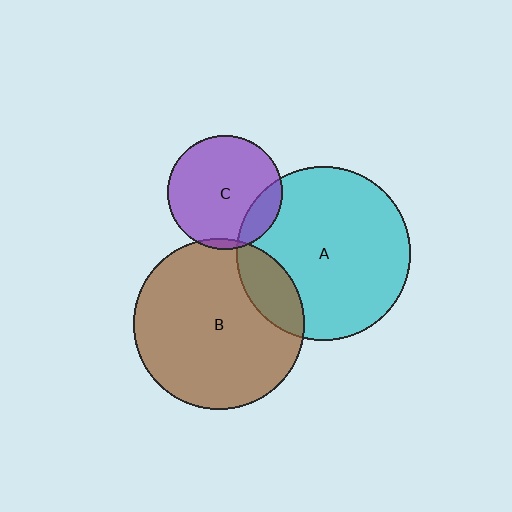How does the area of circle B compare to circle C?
Approximately 2.2 times.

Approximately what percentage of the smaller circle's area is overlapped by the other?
Approximately 15%.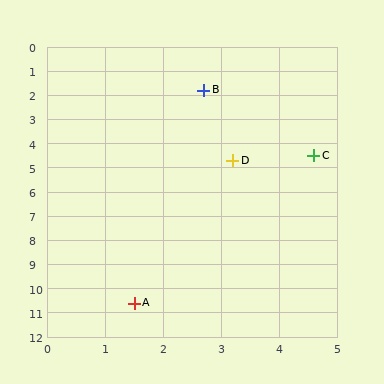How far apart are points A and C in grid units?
Points A and C are about 6.8 grid units apart.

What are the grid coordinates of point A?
Point A is at approximately (1.5, 10.6).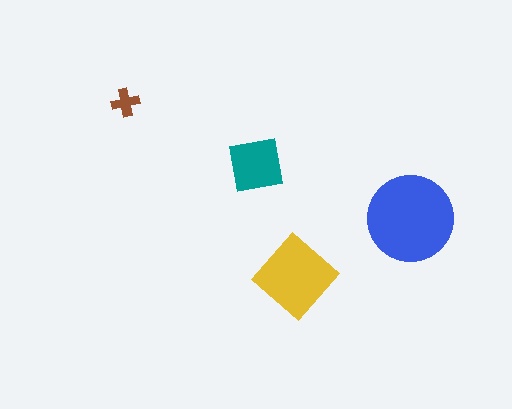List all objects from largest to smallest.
The blue circle, the yellow diamond, the teal square, the brown cross.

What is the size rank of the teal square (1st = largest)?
3rd.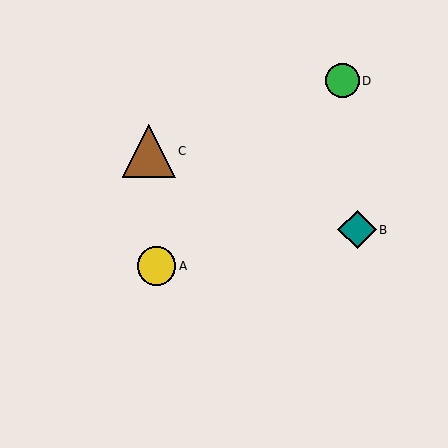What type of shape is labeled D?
Shape D is a green circle.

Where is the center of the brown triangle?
The center of the brown triangle is at (149, 151).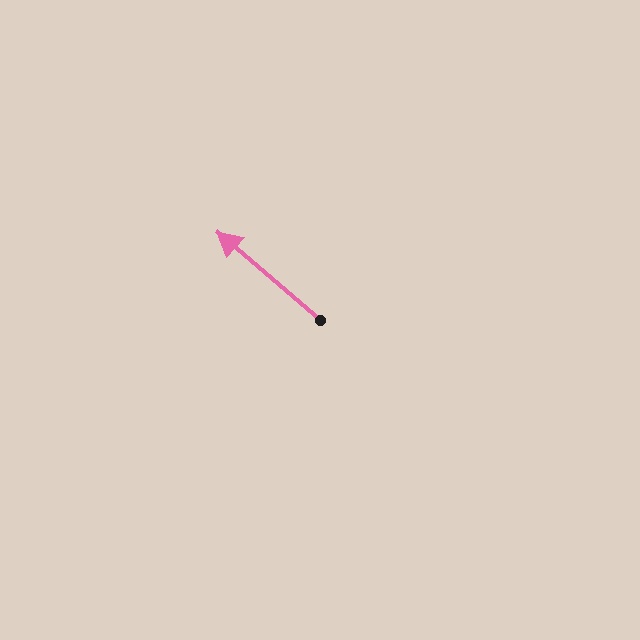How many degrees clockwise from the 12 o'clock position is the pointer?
Approximately 311 degrees.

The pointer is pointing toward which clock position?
Roughly 10 o'clock.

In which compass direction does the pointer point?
Northwest.